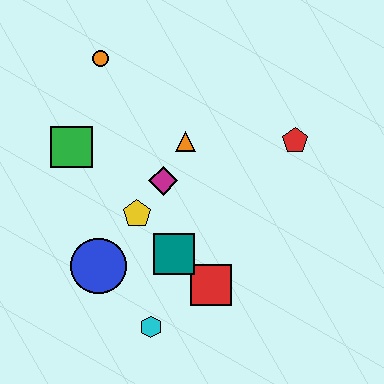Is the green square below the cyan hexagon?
No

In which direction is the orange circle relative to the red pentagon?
The orange circle is to the left of the red pentagon.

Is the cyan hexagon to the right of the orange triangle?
No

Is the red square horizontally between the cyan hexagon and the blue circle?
No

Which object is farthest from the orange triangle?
The cyan hexagon is farthest from the orange triangle.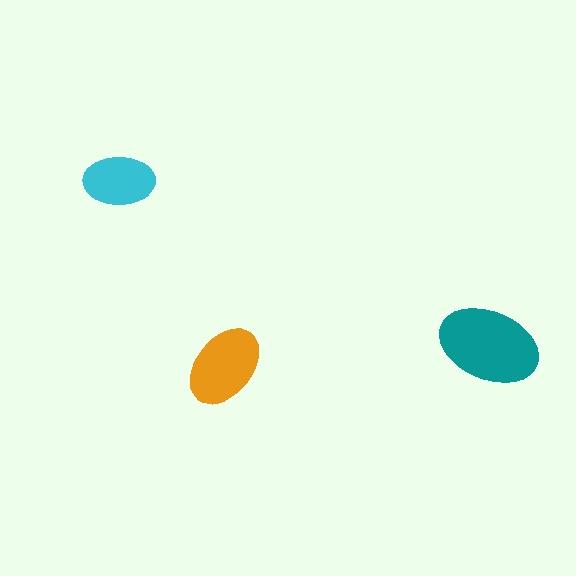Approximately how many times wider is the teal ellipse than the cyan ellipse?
About 1.5 times wider.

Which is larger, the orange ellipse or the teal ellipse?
The teal one.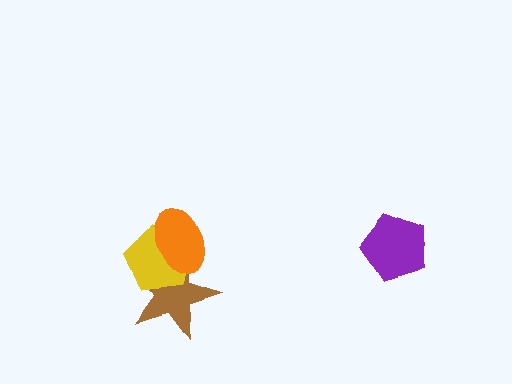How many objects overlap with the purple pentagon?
0 objects overlap with the purple pentagon.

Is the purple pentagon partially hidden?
No, no other shape covers it.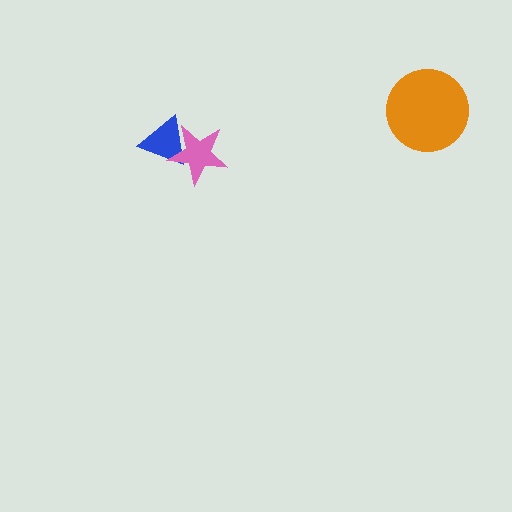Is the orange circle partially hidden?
No, no other shape covers it.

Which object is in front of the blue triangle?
The pink star is in front of the blue triangle.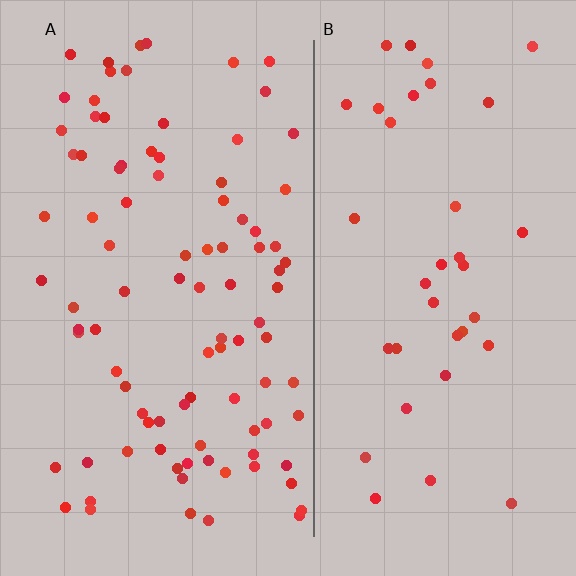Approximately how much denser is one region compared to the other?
Approximately 2.4× — region A over region B.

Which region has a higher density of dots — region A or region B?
A (the left).